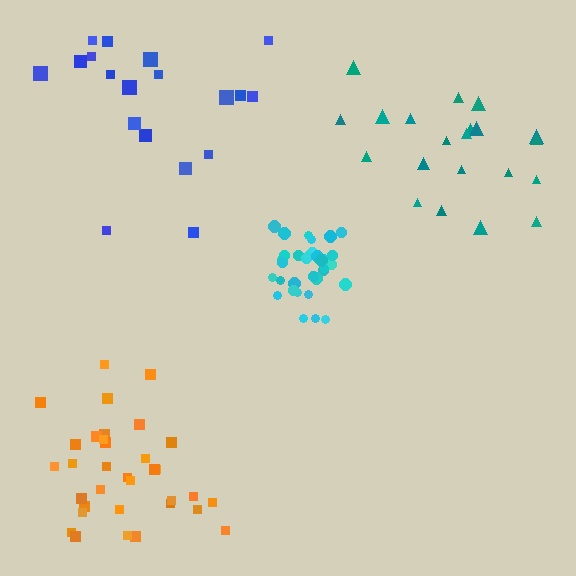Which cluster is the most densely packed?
Cyan.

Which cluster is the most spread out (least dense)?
Blue.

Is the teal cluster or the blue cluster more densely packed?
Teal.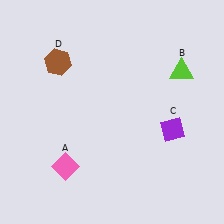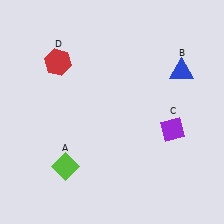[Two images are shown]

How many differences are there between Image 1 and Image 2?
There are 3 differences between the two images.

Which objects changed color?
A changed from pink to lime. B changed from lime to blue. D changed from brown to red.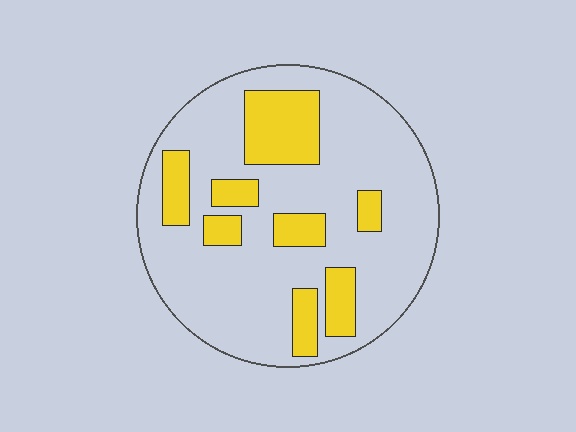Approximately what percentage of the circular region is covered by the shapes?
Approximately 25%.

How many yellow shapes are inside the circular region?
8.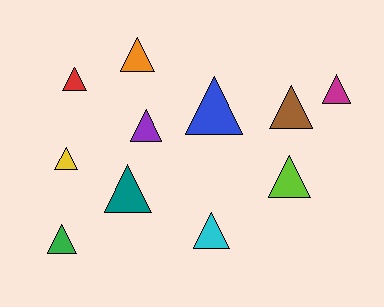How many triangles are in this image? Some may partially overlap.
There are 11 triangles.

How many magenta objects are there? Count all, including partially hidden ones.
There is 1 magenta object.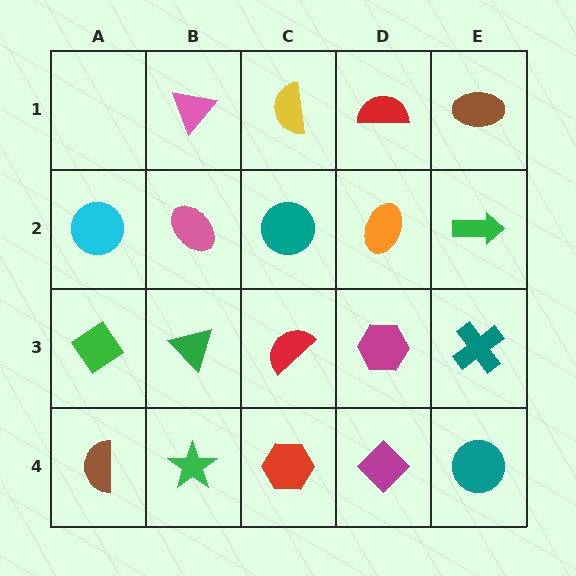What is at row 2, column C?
A teal circle.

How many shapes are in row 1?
4 shapes.